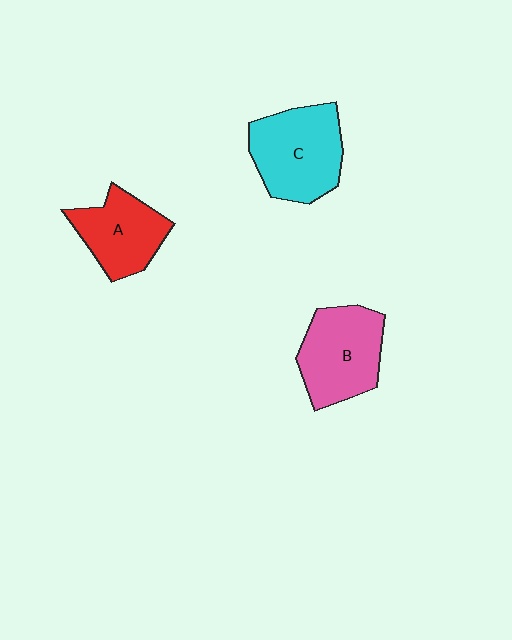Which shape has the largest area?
Shape C (cyan).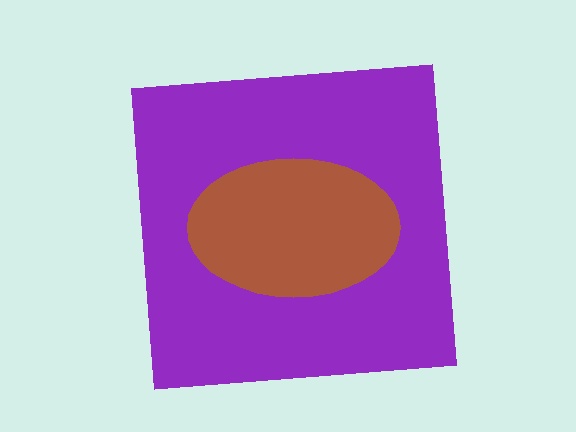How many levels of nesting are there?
2.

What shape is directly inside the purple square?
The brown ellipse.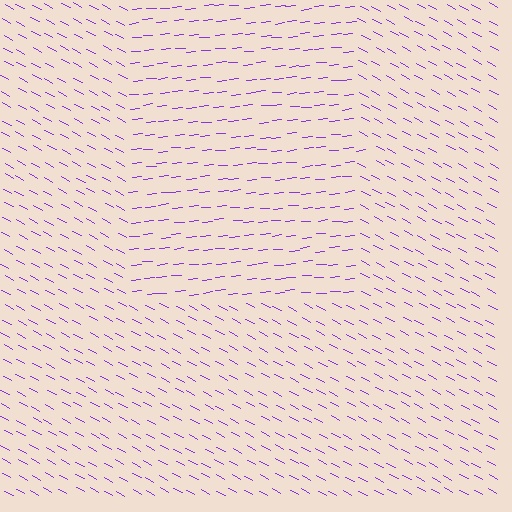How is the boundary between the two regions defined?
The boundary is defined purely by a change in line orientation (approximately 34 degrees difference). All lines are the same color and thickness.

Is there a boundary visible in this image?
Yes, there is a texture boundary formed by a change in line orientation.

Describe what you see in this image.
The image is filled with small purple line segments. A rectangle region in the image has lines oriented differently from the surrounding lines, creating a visible texture boundary.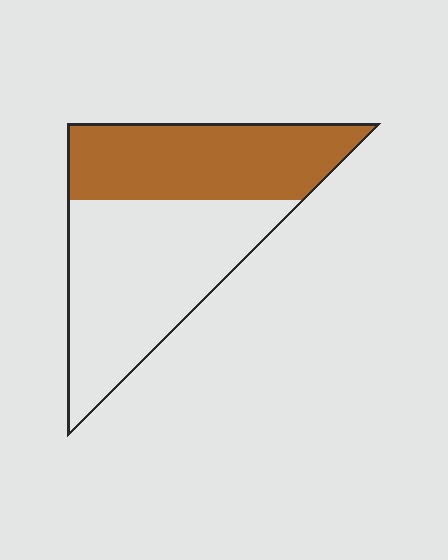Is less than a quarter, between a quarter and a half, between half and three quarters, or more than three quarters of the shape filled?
Between a quarter and a half.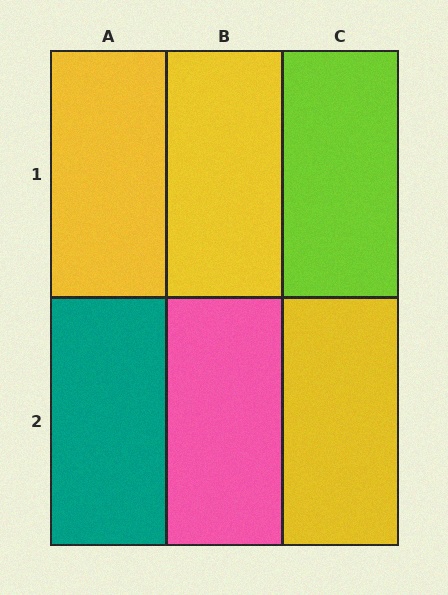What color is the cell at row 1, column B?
Yellow.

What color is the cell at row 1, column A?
Yellow.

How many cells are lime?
1 cell is lime.